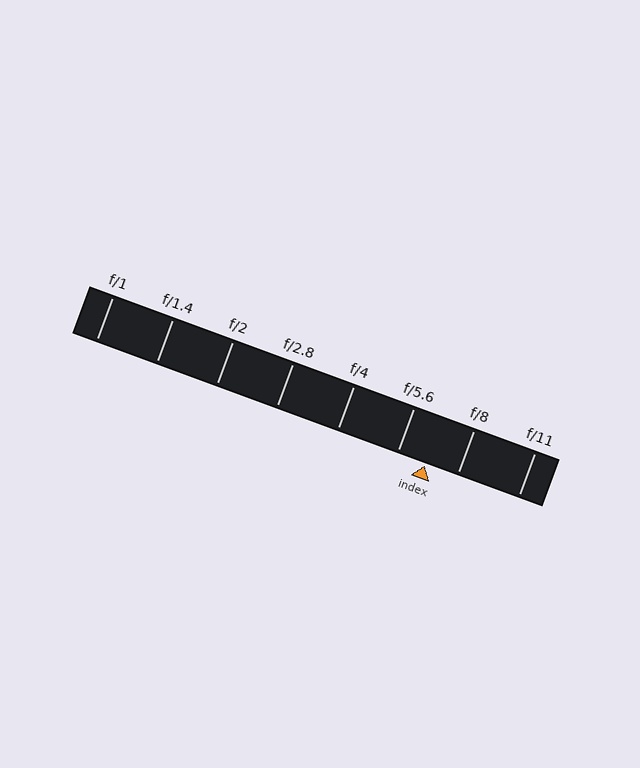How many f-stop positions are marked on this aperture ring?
There are 8 f-stop positions marked.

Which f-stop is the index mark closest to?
The index mark is closest to f/5.6.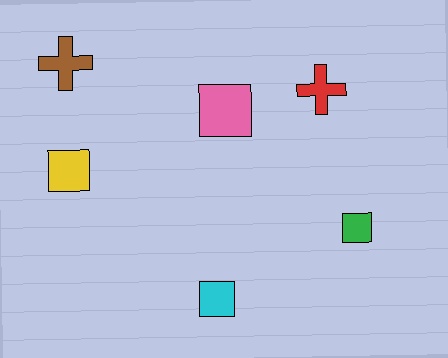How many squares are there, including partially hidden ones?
There are 4 squares.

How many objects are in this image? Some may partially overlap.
There are 6 objects.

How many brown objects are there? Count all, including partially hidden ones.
There is 1 brown object.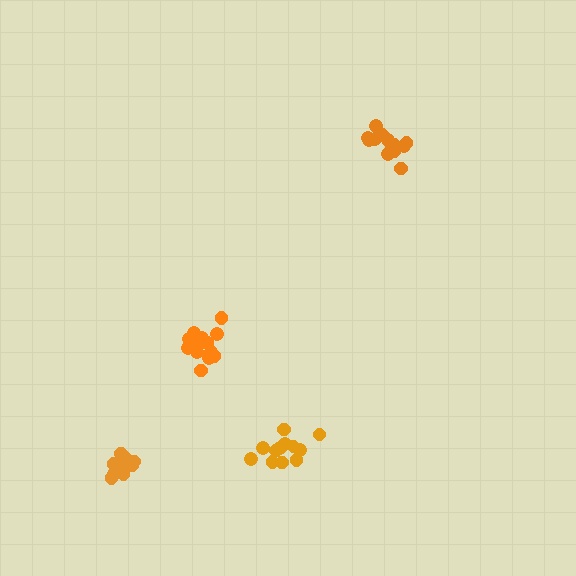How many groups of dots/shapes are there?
There are 4 groups.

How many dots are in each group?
Group 1: 15 dots, Group 2: 12 dots, Group 3: 11 dots, Group 4: 13 dots (51 total).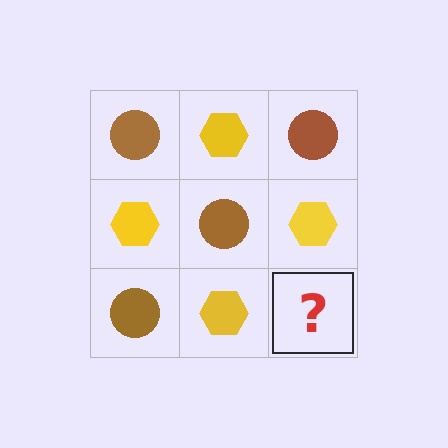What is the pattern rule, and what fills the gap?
The rule is that it alternates brown circle and yellow hexagon in a checkerboard pattern. The gap should be filled with a brown circle.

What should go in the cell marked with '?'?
The missing cell should contain a brown circle.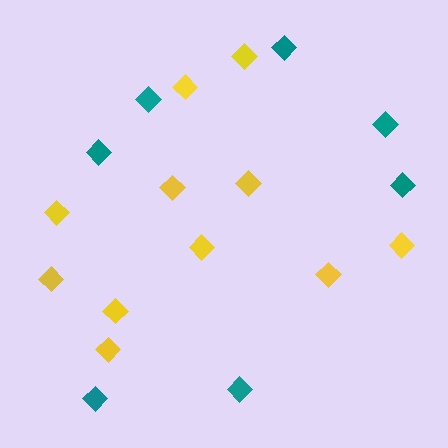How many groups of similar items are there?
There are 2 groups: one group of yellow diamonds (11) and one group of teal diamonds (7).